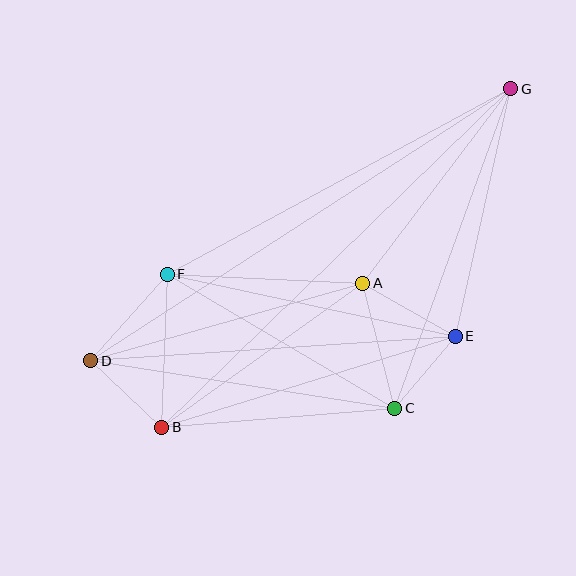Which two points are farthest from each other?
Points D and G are farthest from each other.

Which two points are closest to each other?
Points C and E are closest to each other.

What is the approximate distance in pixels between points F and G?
The distance between F and G is approximately 391 pixels.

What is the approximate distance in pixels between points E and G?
The distance between E and G is approximately 254 pixels.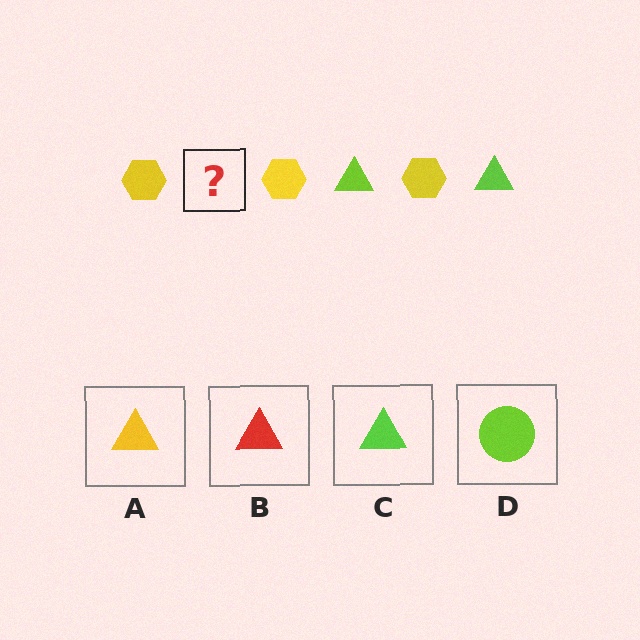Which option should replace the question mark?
Option C.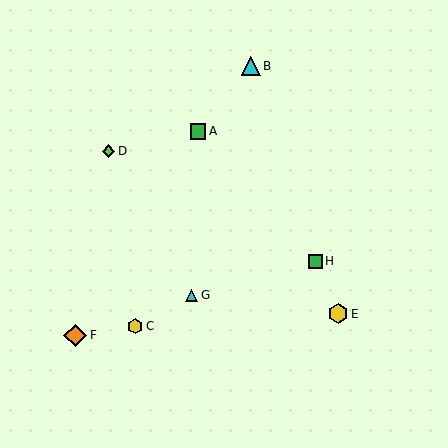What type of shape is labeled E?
Shape E is a yellow hexagon.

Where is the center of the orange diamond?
The center of the orange diamond is at (75, 335).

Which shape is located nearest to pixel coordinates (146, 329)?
The yellow hexagon (labeled C) at (135, 326) is nearest to that location.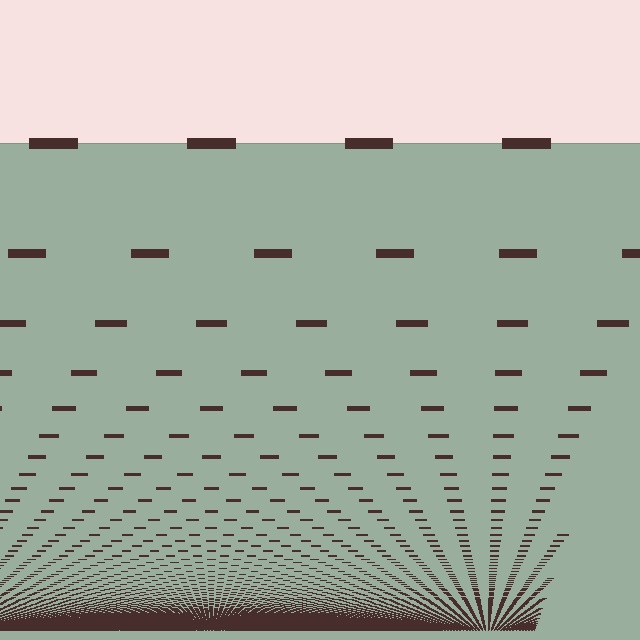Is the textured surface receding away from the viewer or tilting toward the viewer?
The surface appears to tilt toward the viewer. Texture elements get larger and sparser toward the top.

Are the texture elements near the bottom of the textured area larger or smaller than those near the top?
Smaller. The gradient is inverted — elements near the bottom are smaller and denser.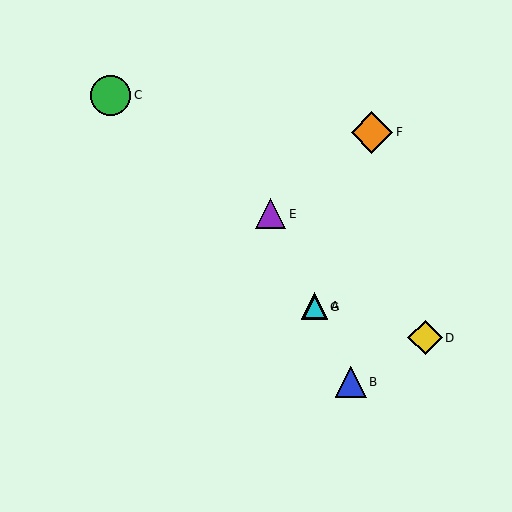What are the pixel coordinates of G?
Object G is at (315, 307).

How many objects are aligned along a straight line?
4 objects (A, B, E, G) are aligned along a straight line.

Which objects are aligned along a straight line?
Objects A, B, E, G are aligned along a straight line.